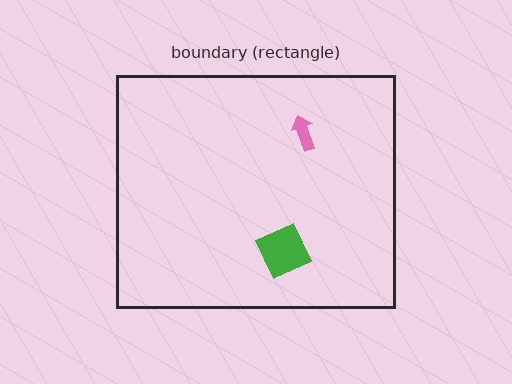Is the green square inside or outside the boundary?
Inside.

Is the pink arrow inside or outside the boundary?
Inside.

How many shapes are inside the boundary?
2 inside, 0 outside.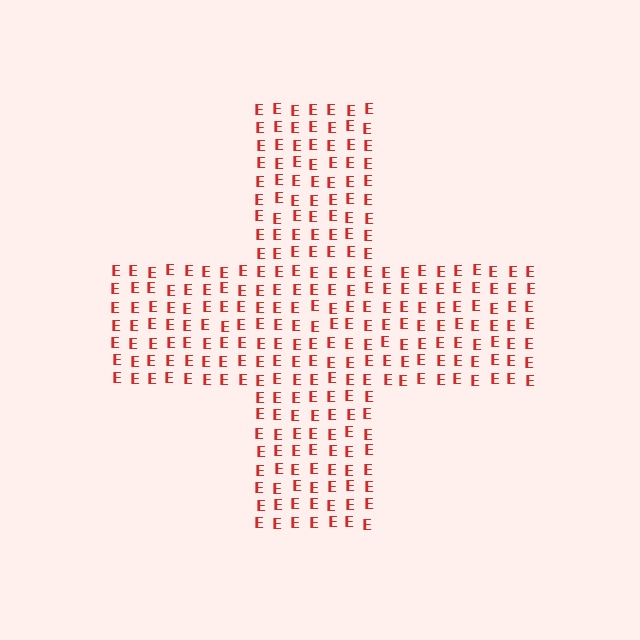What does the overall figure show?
The overall figure shows a cross.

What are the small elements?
The small elements are letter E's.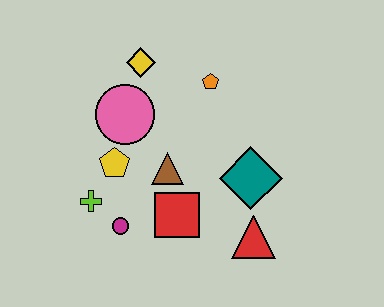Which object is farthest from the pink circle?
The red triangle is farthest from the pink circle.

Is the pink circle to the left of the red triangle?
Yes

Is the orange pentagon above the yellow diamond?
No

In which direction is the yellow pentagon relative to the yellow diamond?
The yellow pentagon is below the yellow diamond.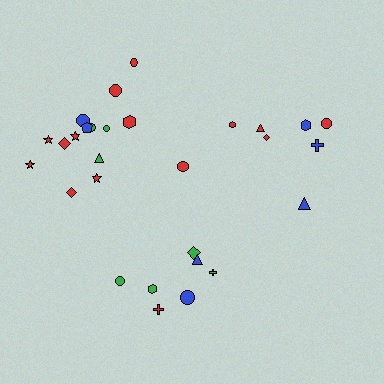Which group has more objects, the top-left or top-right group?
The top-left group.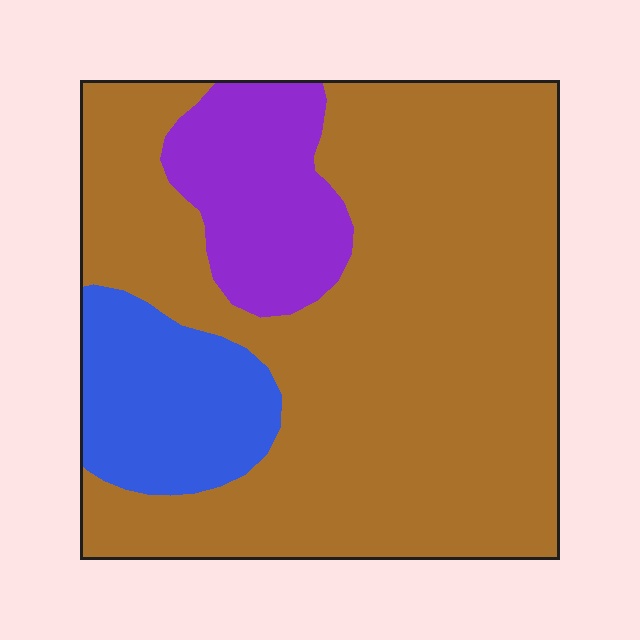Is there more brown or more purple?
Brown.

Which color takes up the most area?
Brown, at roughly 70%.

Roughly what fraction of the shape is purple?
Purple covers 14% of the shape.